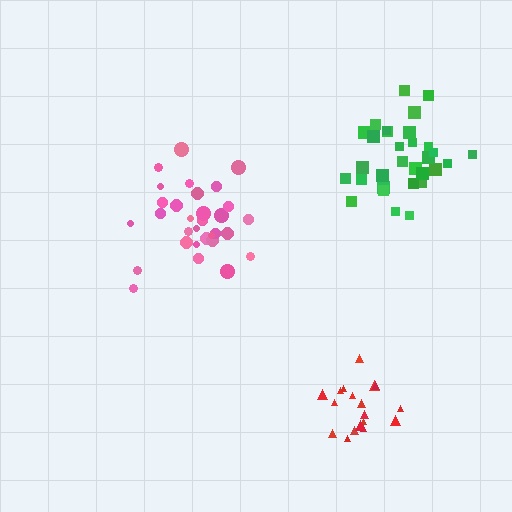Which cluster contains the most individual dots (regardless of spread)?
Pink (32).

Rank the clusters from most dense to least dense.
red, pink, green.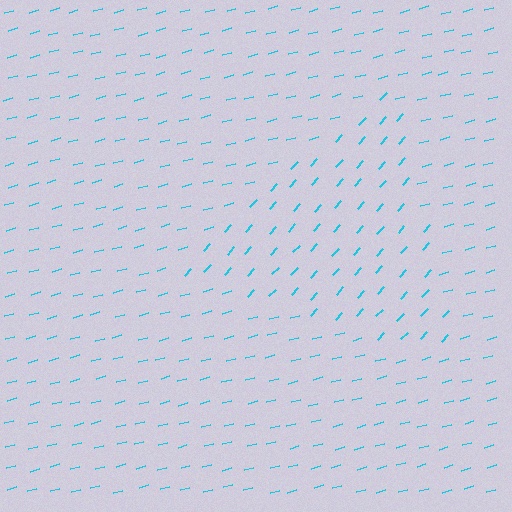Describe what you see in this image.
The image is filled with small cyan line segments. A triangle region in the image has lines oriented differently from the surrounding lines, creating a visible texture boundary.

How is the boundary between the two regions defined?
The boundary is defined purely by a change in line orientation (approximately 34 degrees difference). All lines are the same color and thickness.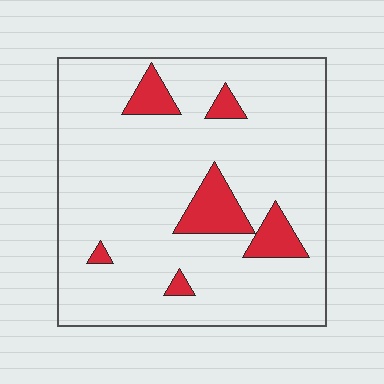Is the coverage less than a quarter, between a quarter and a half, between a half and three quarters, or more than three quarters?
Less than a quarter.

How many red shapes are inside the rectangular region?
6.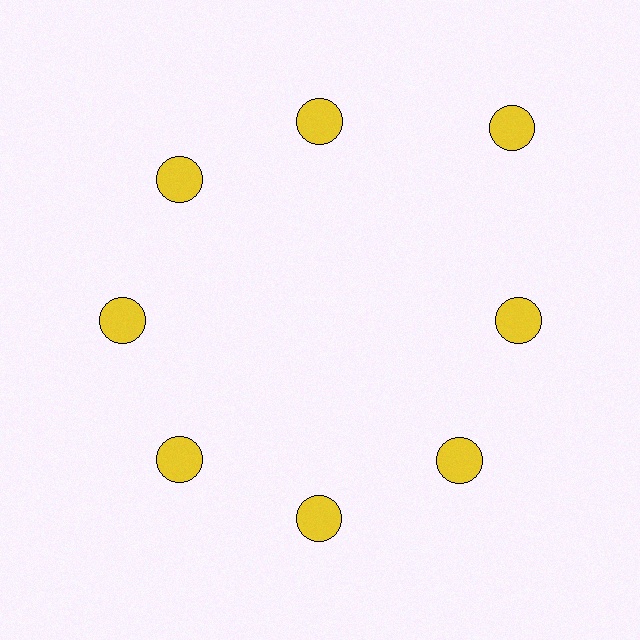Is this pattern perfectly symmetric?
No. The 8 yellow circles are arranged in a ring, but one element near the 2 o'clock position is pushed outward from the center, breaking the 8-fold rotational symmetry.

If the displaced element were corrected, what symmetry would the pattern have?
It would have 8-fold rotational symmetry — the pattern would map onto itself every 45 degrees.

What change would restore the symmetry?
The symmetry would be restored by moving it inward, back onto the ring so that all 8 circles sit at equal angles and equal distance from the center.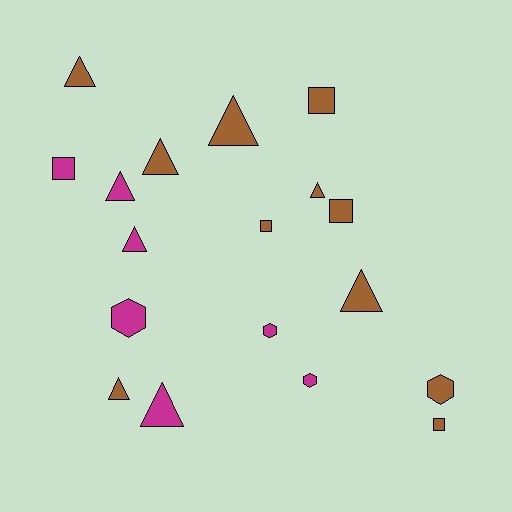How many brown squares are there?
There are 4 brown squares.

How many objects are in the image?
There are 18 objects.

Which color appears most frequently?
Brown, with 11 objects.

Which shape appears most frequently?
Triangle, with 9 objects.